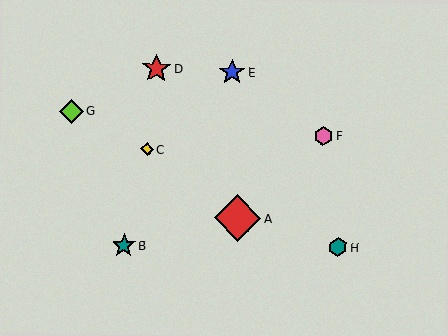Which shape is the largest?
The red diamond (labeled A) is the largest.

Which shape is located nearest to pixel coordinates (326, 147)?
The pink hexagon (labeled F) at (323, 136) is nearest to that location.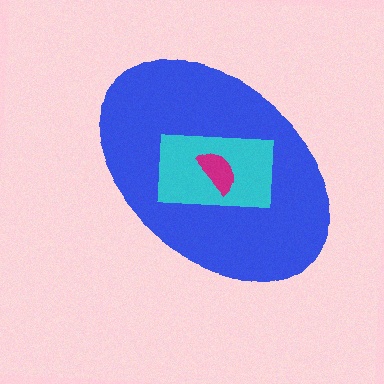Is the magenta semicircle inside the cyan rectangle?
Yes.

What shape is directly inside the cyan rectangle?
The magenta semicircle.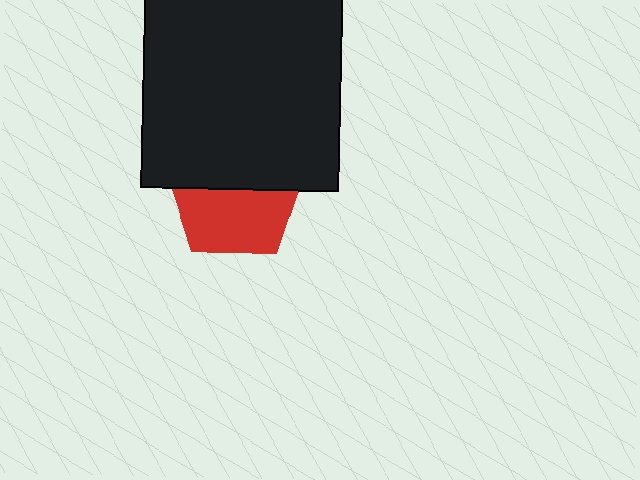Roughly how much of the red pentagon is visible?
About half of it is visible (roughly 54%).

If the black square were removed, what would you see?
You would see the complete red pentagon.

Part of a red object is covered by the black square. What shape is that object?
It is a pentagon.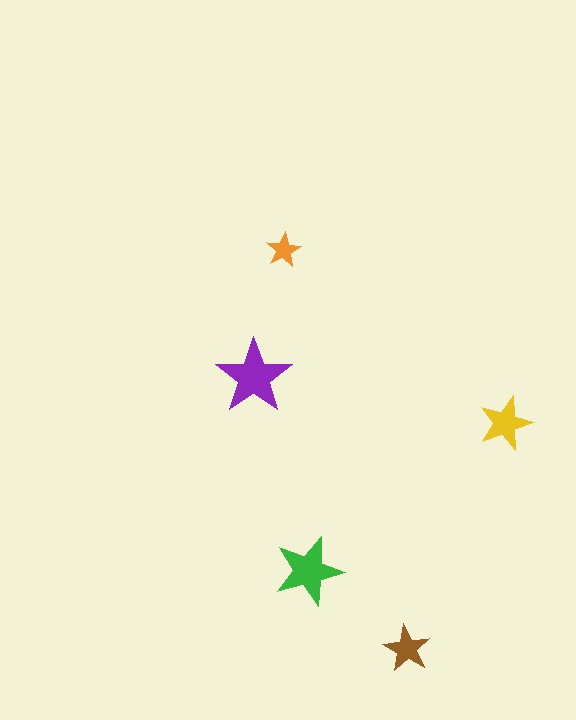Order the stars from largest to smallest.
the purple one, the green one, the yellow one, the brown one, the orange one.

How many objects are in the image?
There are 5 objects in the image.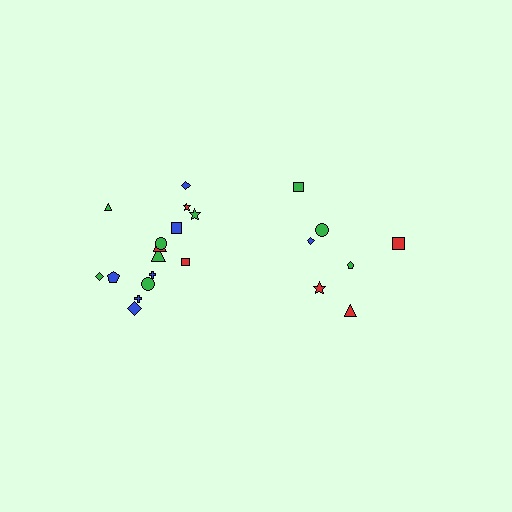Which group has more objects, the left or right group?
The left group.